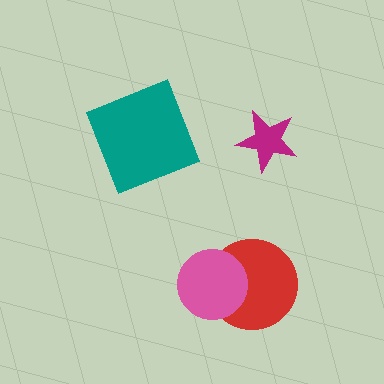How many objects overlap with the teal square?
0 objects overlap with the teal square.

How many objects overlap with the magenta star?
0 objects overlap with the magenta star.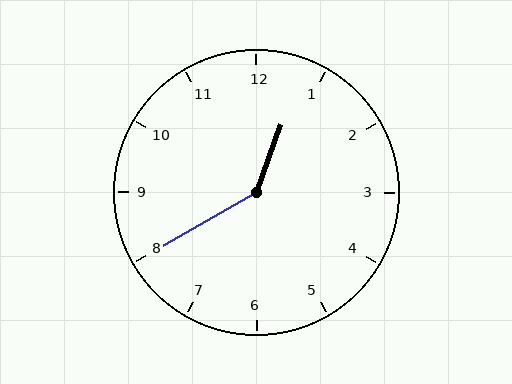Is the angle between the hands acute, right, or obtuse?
It is obtuse.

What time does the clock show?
12:40.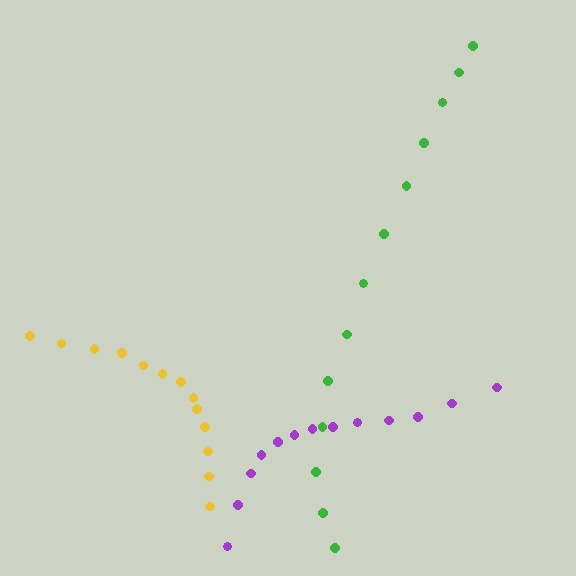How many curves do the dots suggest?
There are 3 distinct paths.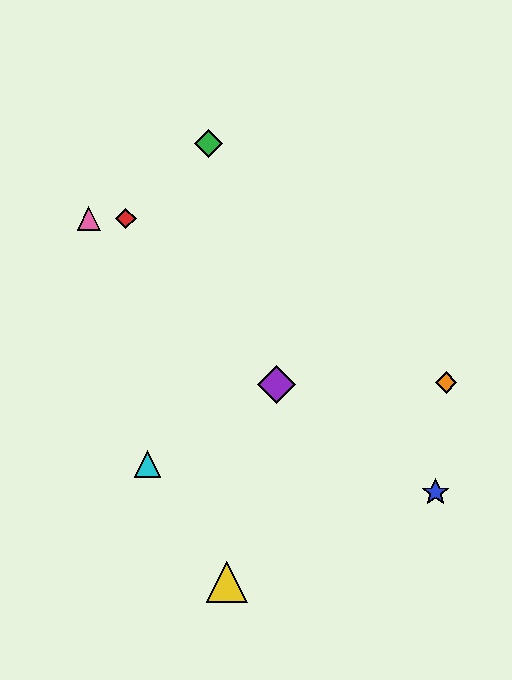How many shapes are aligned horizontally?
2 shapes (the red diamond, the pink triangle) are aligned horizontally.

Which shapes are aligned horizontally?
The red diamond, the pink triangle are aligned horizontally.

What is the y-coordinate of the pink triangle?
The pink triangle is at y≈219.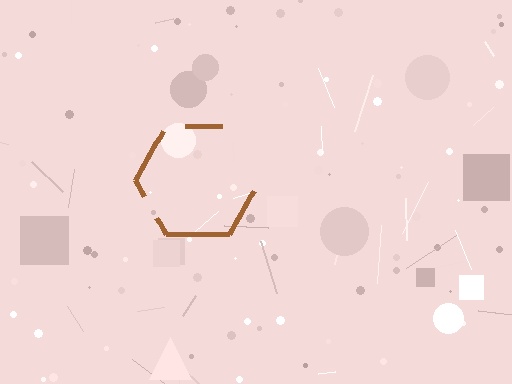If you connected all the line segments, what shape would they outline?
They would outline a hexagon.